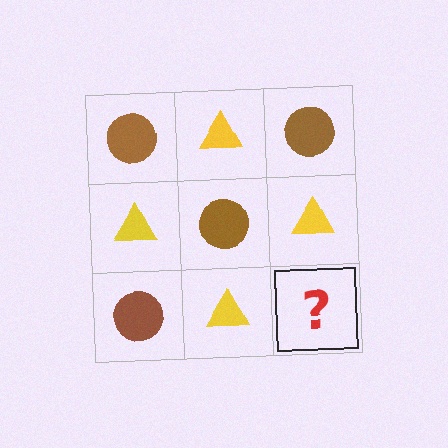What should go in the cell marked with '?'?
The missing cell should contain a brown circle.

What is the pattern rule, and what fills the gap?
The rule is that it alternates brown circle and yellow triangle in a checkerboard pattern. The gap should be filled with a brown circle.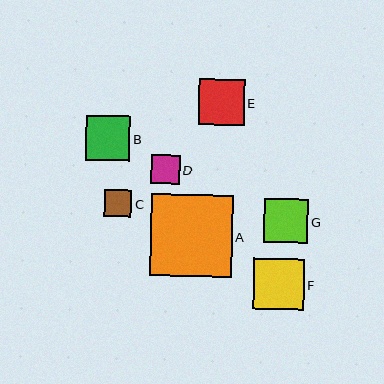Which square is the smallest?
Square C is the smallest with a size of approximately 27 pixels.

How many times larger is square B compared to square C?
Square B is approximately 1.7 times the size of square C.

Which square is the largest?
Square A is the largest with a size of approximately 82 pixels.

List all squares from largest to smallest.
From largest to smallest: A, F, E, B, G, D, C.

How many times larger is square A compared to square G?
Square A is approximately 1.9 times the size of square G.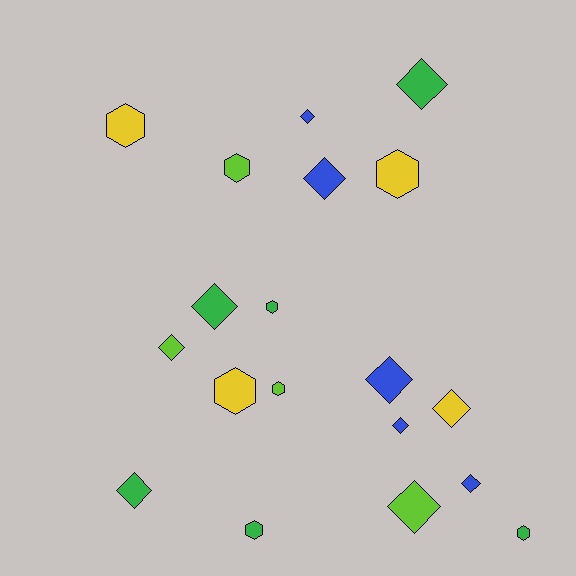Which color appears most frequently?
Green, with 6 objects.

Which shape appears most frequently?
Diamond, with 11 objects.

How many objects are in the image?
There are 19 objects.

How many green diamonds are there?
There are 3 green diamonds.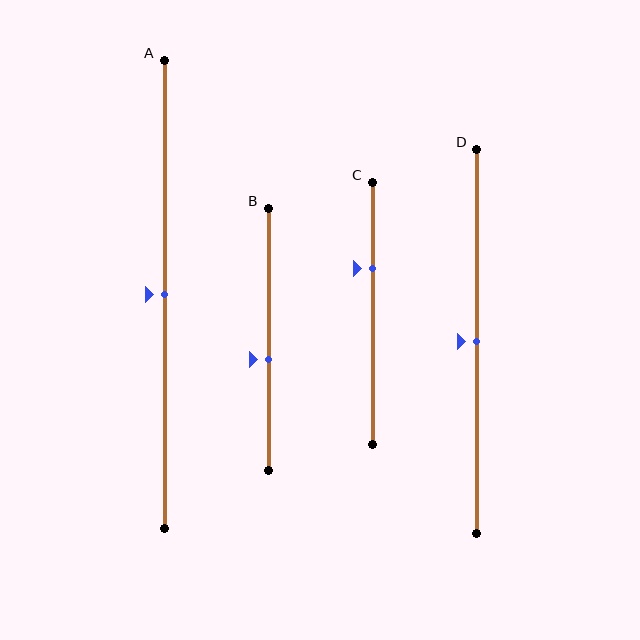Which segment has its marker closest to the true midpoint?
Segment A has its marker closest to the true midpoint.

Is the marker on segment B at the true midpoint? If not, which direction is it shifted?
No, the marker on segment B is shifted downward by about 7% of the segment length.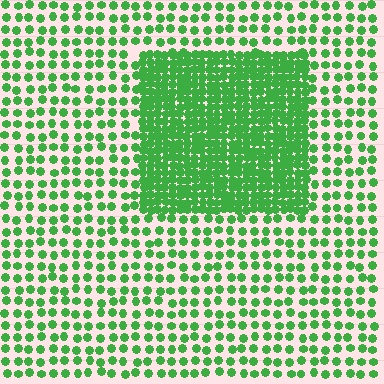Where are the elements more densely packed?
The elements are more densely packed inside the rectangle boundary.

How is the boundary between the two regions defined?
The boundary is defined by a change in element density (approximately 2.6x ratio). All elements are the same color, size, and shape.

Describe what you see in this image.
The image contains small green elements arranged at two different densities. A rectangle-shaped region is visible where the elements are more densely packed than the surrounding area.